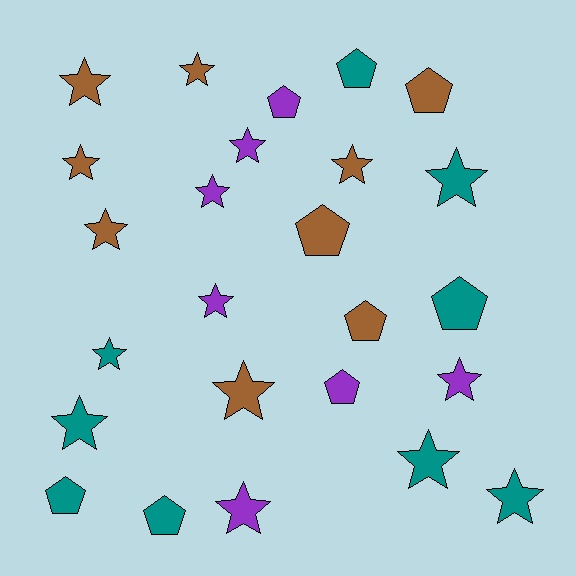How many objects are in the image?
There are 25 objects.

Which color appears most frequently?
Brown, with 9 objects.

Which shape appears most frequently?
Star, with 16 objects.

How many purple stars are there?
There are 5 purple stars.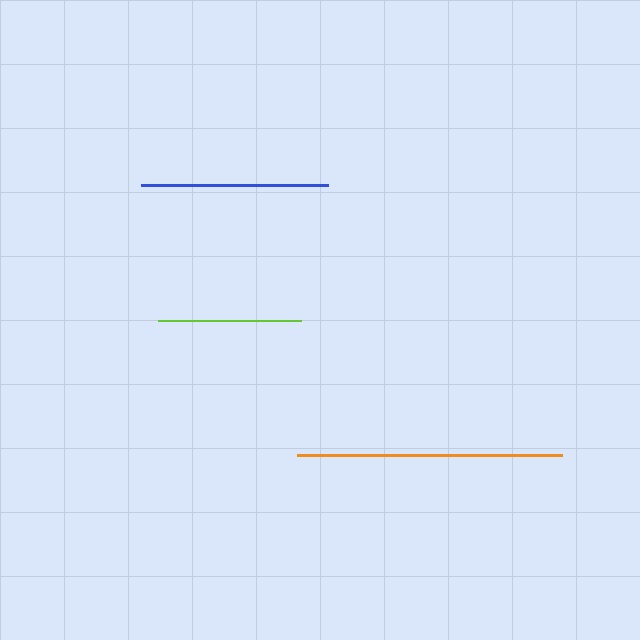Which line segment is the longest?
The orange line is the longest at approximately 265 pixels.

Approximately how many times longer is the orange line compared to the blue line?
The orange line is approximately 1.4 times the length of the blue line.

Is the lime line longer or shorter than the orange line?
The orange line is longer than the lime line.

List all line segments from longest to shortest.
From longest to shortest: orange, blue, lime.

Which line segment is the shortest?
The lime line is the shortest at approximately 143 pixels.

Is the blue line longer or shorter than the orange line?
The orange line is longer than the blue line.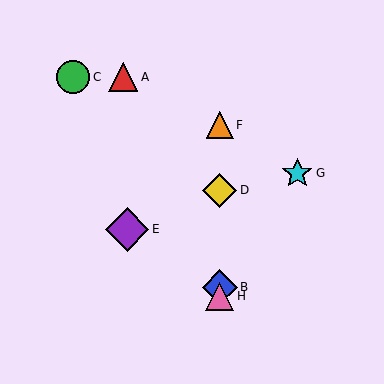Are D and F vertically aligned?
Yes, both are at x≈220.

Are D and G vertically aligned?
No, D is at x≈220 and G is at x≈297.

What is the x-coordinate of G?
Object G is at x≈297.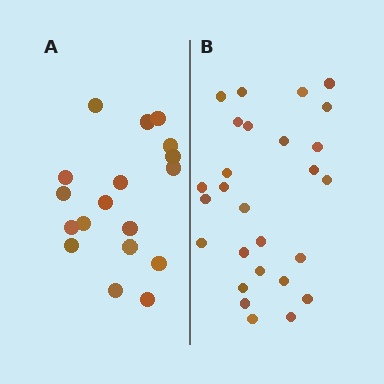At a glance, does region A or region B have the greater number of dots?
Region B (the right region) has more dots.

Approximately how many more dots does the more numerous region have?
Region B has roughly 8 or so more dots than region A.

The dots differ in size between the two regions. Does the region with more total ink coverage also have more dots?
No. Region A has more total ink coverage because its dots are larger, but region B actually contains more individual dots. Total area can be misleading — the number of items is what matters here.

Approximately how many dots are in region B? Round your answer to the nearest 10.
About 30 dots. (The exact count is 27, which rounds to 30.)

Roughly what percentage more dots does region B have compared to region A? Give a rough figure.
About 50% more.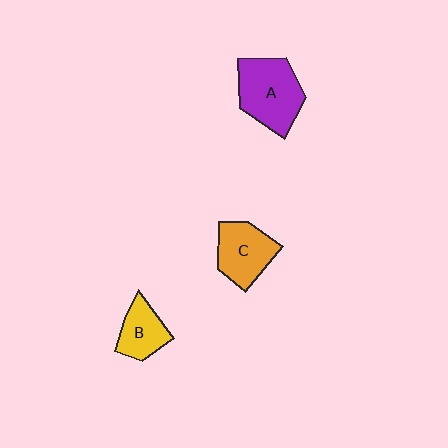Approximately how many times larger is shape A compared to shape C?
Approximately 1.3 times.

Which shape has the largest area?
Shape A (purple).